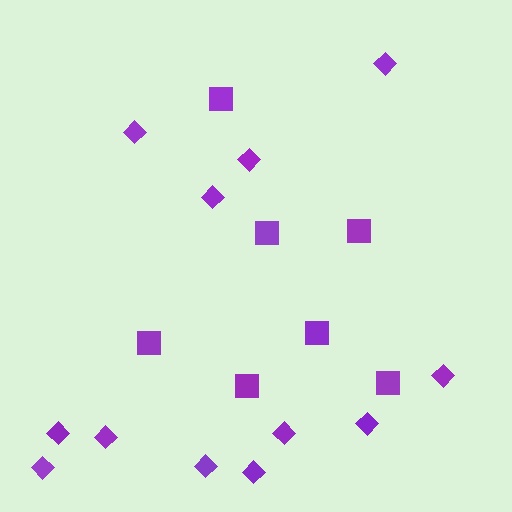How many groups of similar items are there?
There are 2 groups: one group of squares (7) and one group of diamonds (12).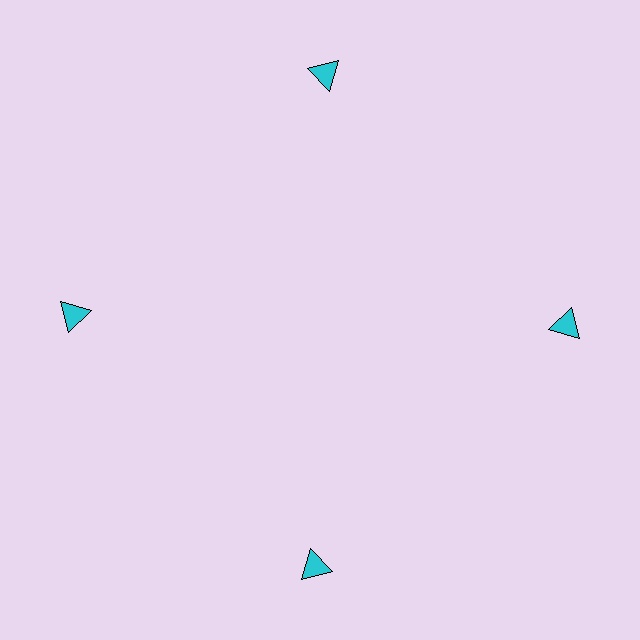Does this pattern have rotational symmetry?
Yes, this pattern has 4-fold rotational symmetry. It looks the same after rotating 90 degrees around the center.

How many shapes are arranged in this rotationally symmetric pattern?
There are 4 shapes, arranged in 4 groups of 1.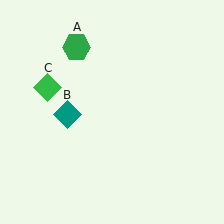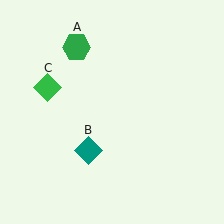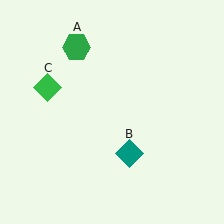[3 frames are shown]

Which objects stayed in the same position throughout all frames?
Green hexagon (object A) and green diamond (object C) remained stationary.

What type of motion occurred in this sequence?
The teal diamond (object B) rotated counterclockwise around the center of the scene.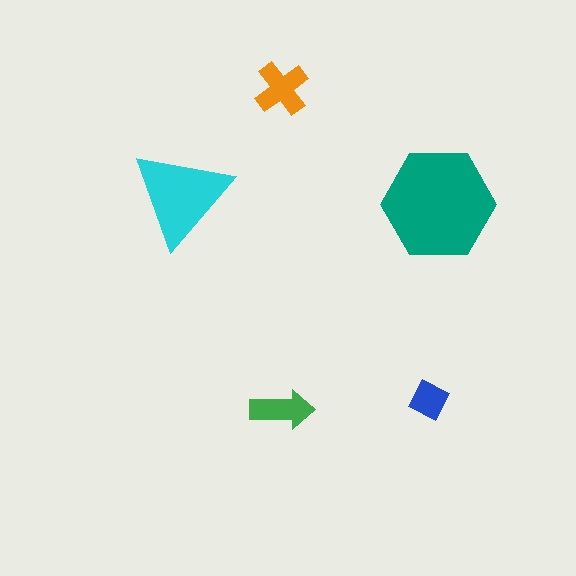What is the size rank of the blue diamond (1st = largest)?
5th.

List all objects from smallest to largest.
The blue diamond, the green arrow, the orange cross, the cyan triangle, the teal hexagon.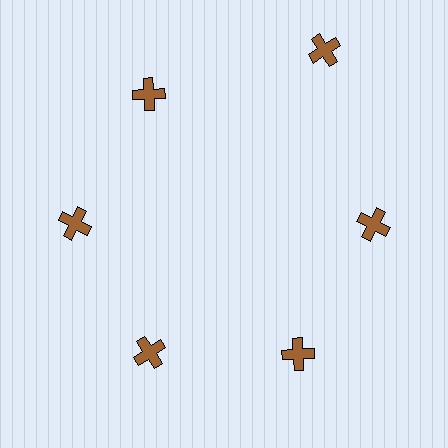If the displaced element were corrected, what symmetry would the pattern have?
It would have 6-fold rotational symmetry — the pattern would map onto itself every 60 degrees.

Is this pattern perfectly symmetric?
No. The 6 brown crosses are arranged in a ring, but one element near the 1 o'clock position is pushed outward from the center, breaking the 6-fold rotational symmetry.